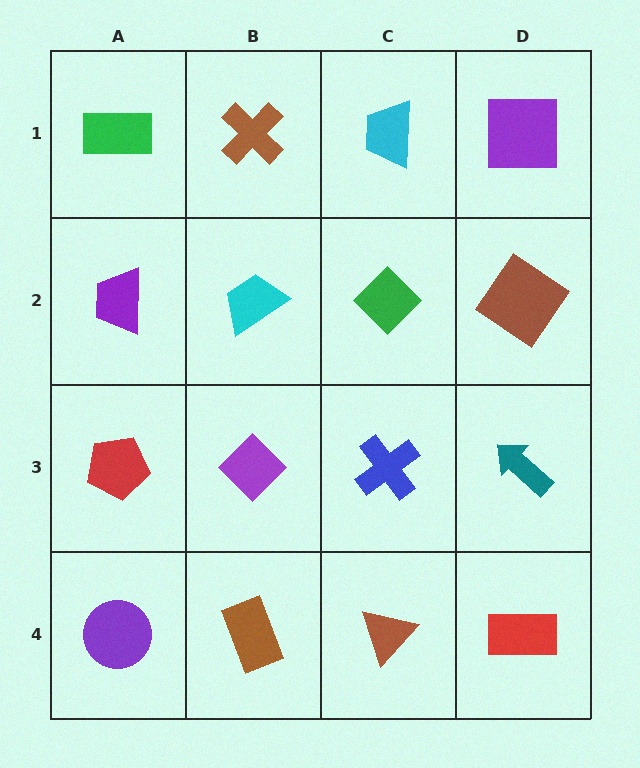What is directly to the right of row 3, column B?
A blue cross.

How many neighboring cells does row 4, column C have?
3.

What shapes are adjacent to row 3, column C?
A green diamond (row 2, column C), a brown triangle (row 4, column C), a purple diamond (row 3, column B), a teal arrow (row 3, column D).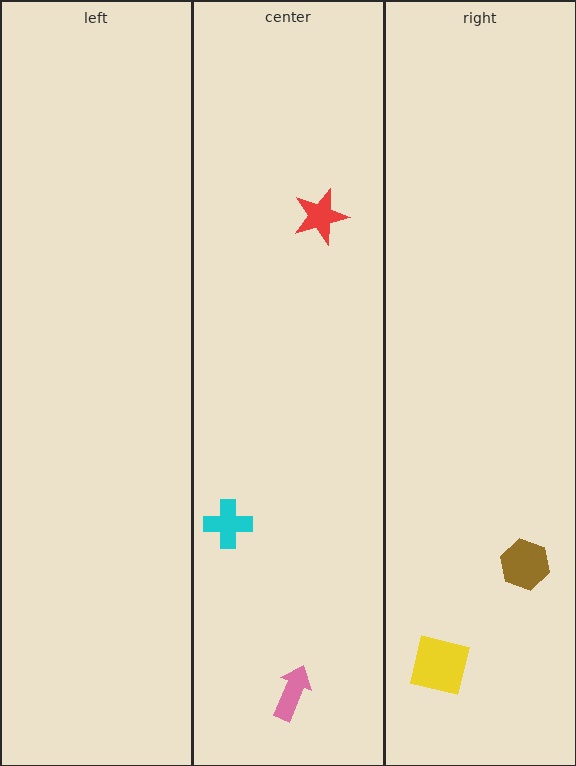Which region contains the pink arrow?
The center region.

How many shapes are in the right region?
2.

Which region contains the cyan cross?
The center region.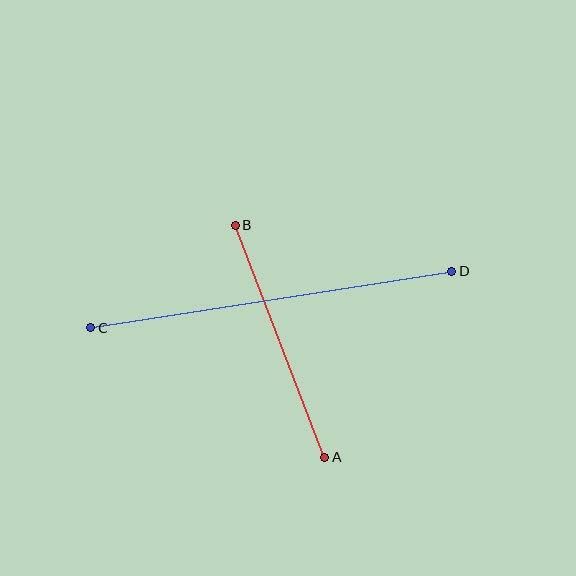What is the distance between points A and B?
The distance is approximately 249 pixels.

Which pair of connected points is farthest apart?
Points C and D are farthest apart.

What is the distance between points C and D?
The distance is approximately 366 pixels.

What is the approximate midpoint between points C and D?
The midpoint is at approximately (271, 299) pixels.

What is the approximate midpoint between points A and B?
The midpoint is at approximately (280, 341) pixels.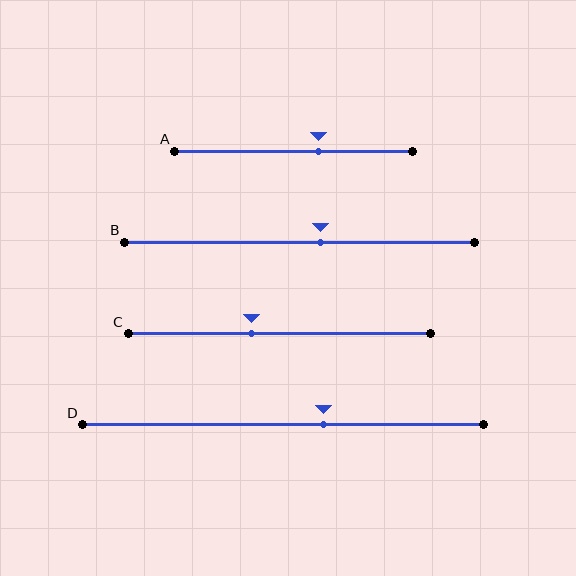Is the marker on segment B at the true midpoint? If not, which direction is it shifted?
No, the marker on segment B is shifted to the right by about 6% of the segment length.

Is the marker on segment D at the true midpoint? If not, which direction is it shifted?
No, the marker on segment D is shifted to the right by about 10% of the segment length.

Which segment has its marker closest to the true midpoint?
Segment B has its marker closest to the true midpoint.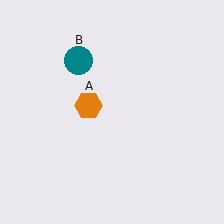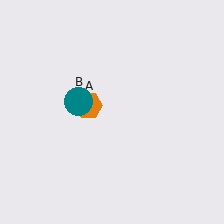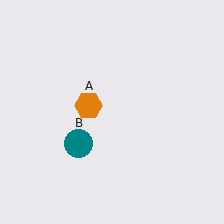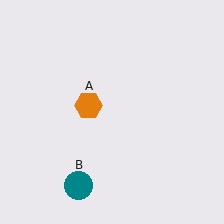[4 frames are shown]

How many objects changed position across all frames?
1 object changed position: teal circle (object B).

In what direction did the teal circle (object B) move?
The teal circle (object B) moved down.